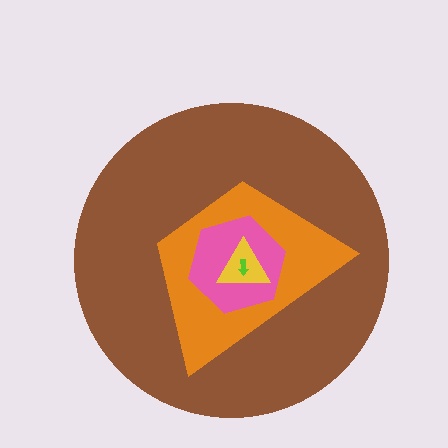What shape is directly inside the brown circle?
The orange trapezoid.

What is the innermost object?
The lime arrow.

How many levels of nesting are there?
5.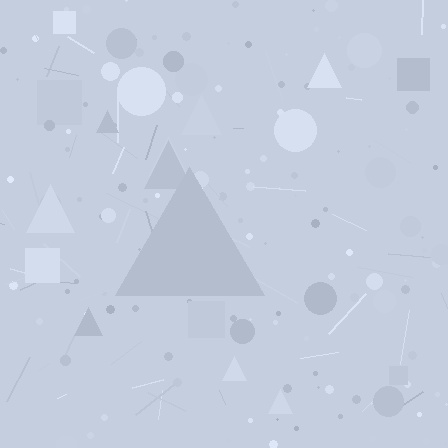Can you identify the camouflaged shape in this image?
The camouflaged shape is a triangle.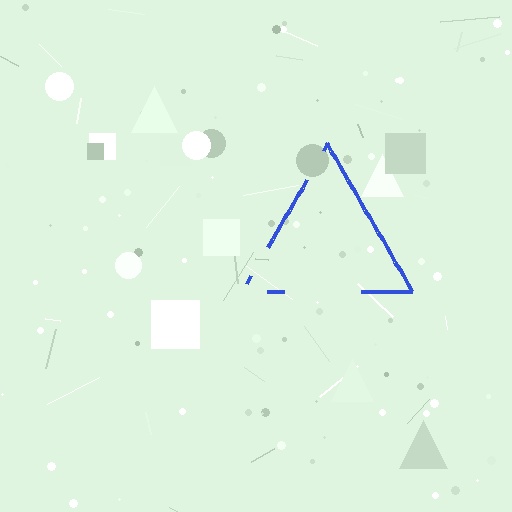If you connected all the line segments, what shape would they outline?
They would outline a triangle.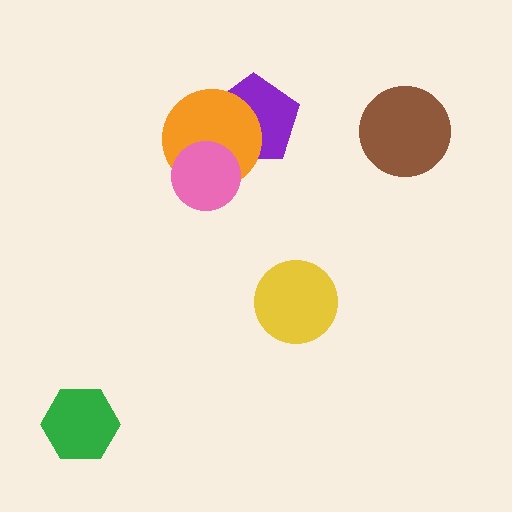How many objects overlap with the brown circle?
0 objects overlap with the brown circle.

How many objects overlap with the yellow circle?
0 objects overlap with the yellow circle.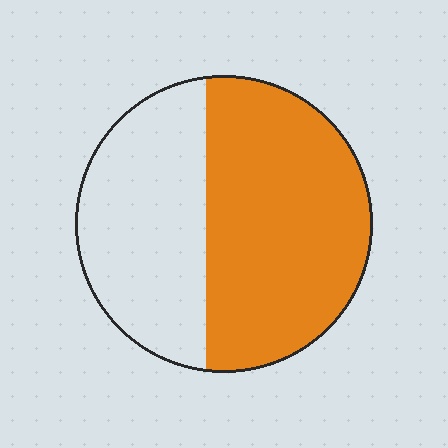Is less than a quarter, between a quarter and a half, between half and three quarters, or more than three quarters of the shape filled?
Between half and three quarters.